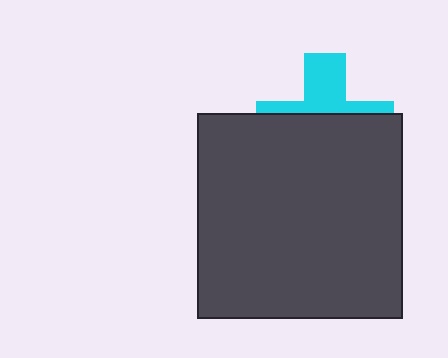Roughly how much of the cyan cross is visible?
A small part of it is visible (roughly 37%).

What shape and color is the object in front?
The object in front is a dark gray square.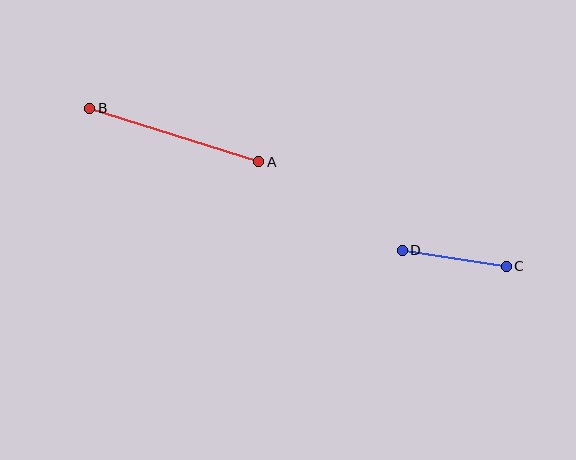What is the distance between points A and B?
The distance is approximately 177 pixels.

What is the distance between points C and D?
The distance is approximately 105 pixels.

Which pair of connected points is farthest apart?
Points A and B are farthest apart.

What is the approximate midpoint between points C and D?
The midpoint is at approximately (454, 258) pixels.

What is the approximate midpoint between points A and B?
The midpoint is at approximately (174, 135) pixels.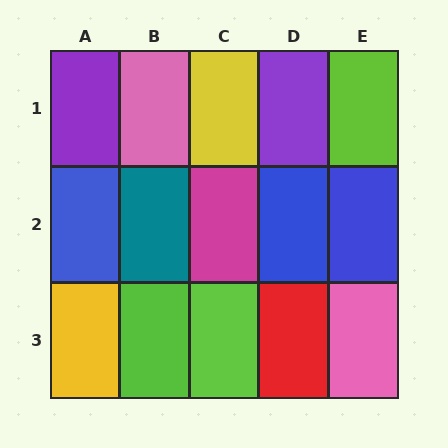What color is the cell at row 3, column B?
Lime.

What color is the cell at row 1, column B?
Pink.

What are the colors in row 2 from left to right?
Blue, teal, magenta, blue, blue.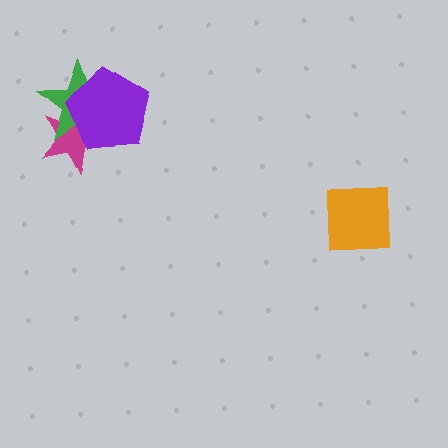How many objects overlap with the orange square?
0 objects overlap with the orange square.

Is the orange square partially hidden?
No, no other shape covers it.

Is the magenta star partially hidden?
Yes, it is partially covered by another shape.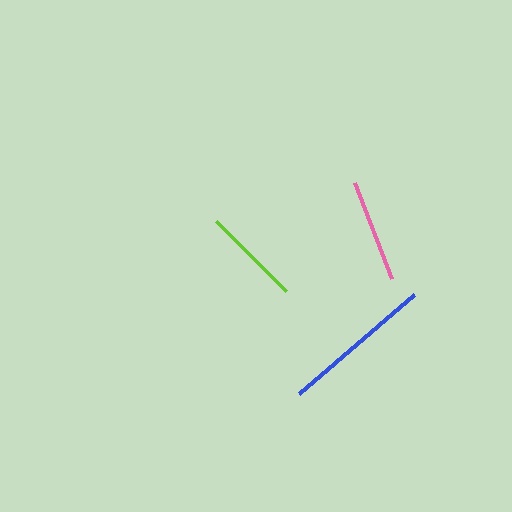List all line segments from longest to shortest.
From longest to shortest: blue, pink, lime.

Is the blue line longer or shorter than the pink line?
The blue line is longer than the pink line.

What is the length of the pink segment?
The pink segment is approximately 103 pixels long.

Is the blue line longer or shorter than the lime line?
The blue line is longer than the lime line.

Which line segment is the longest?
The blue line is the longest at approximately 151 pixels.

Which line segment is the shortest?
The lime line is the shortest at approximately 99 pixels.